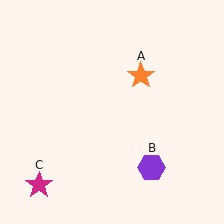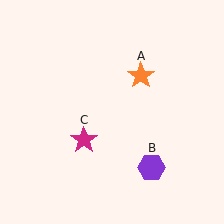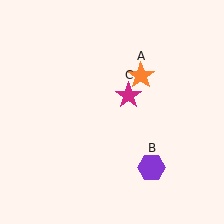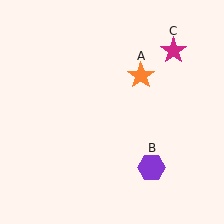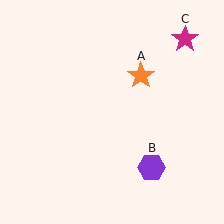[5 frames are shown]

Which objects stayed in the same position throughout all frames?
Orange star (object A) and purple hexagon (object B) remained stationary.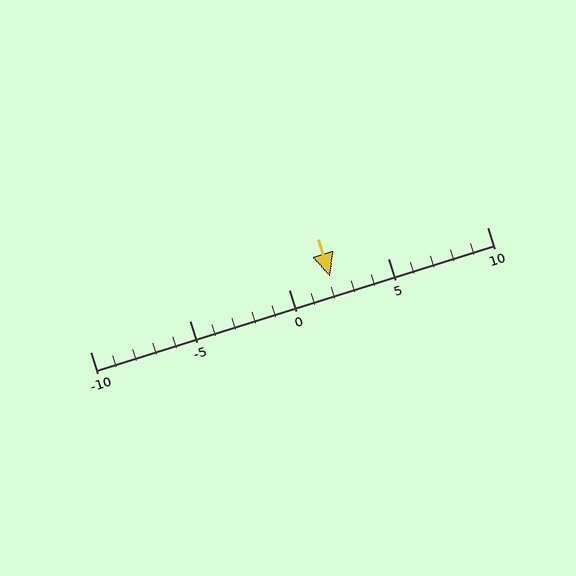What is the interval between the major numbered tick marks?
The major tick marks are spaced 5 units apart.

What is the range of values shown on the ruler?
The ruler shows values from -10 to 10.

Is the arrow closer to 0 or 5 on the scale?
The arrow is closer to 0.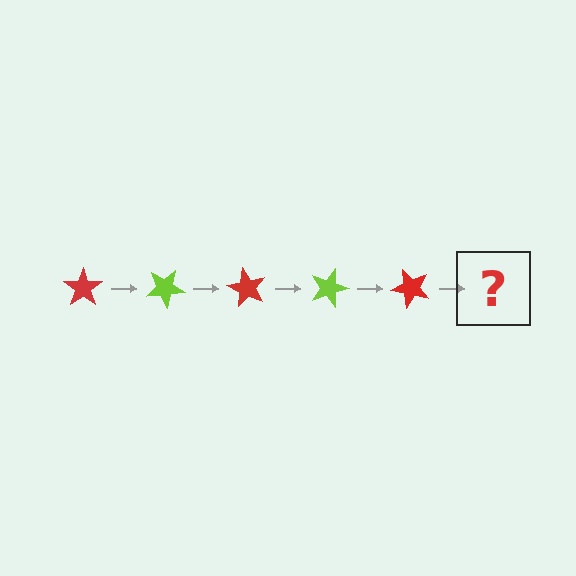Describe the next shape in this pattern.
It should be a lime star, rotated 150 degrees from the start.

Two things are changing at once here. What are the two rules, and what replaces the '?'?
The two rules are that it rotates 30 degrees each step and the color cycles through red and lime. The '?' should be a lime star, rotated 150 degrees from the start.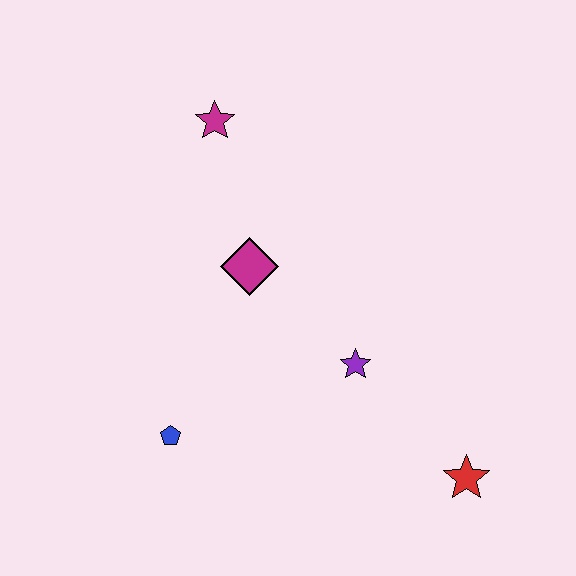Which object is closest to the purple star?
The magenta diamond is closest to the purple star.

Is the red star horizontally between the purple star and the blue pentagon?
No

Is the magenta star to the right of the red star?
No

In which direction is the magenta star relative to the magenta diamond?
The magenta star is above the magenta diamond.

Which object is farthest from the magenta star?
The red star is farthest from the magenta star.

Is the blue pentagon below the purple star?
Yes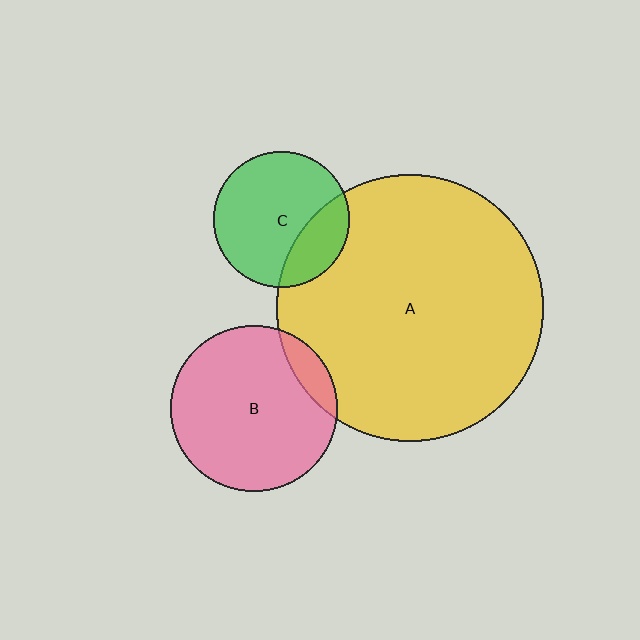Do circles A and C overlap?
Yes.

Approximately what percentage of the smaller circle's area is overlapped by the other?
Approximately 25%.